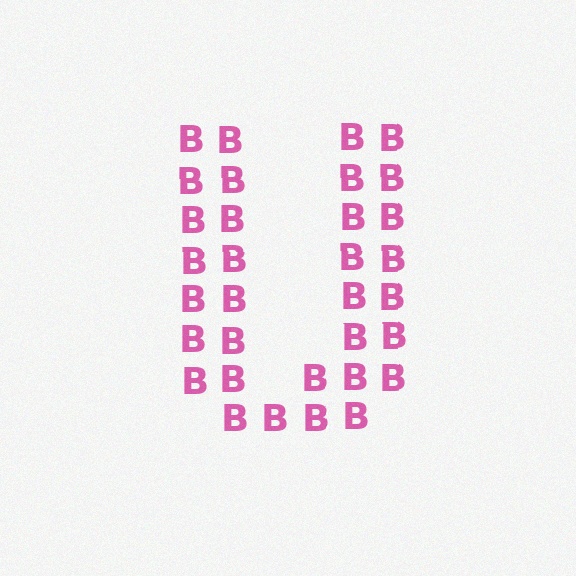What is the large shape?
The large shape is the letter U.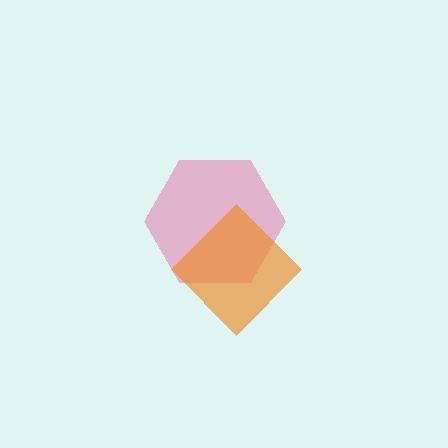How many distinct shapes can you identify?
There are 2 distinct shapes: a pink hexagon, an orange diamond.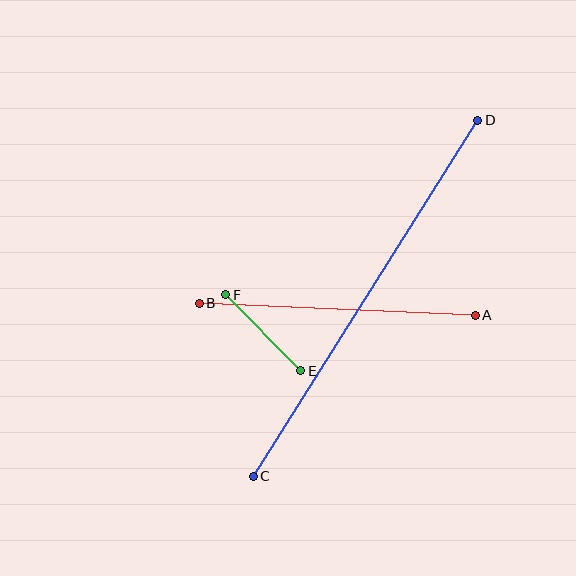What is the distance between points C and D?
The distance is approximately 421 pixels.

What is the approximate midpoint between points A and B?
The midpoint is at approximately (337, 309) pixels.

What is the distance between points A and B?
The distance is approximately 276 pixels.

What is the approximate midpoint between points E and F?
The midpoint is at approximately (263, 333) pixels.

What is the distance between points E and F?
The distance is approximately 107 pixels.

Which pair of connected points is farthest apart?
Points C and D are farthest apart.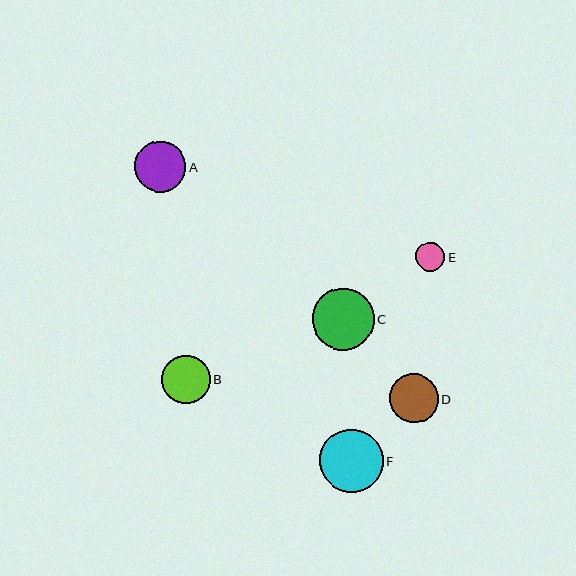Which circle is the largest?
Circle F is the largest with a size of approximately 64 pixels.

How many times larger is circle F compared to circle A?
Circle F is approximately 1.3 times the size of circle A.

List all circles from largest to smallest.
From largest to smallest: F, C, A, D, B, E.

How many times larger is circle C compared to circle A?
Circle C is approximately 1.2 times the size of circle A.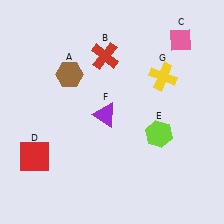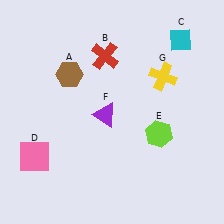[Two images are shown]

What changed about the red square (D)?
In Image 1, D is red. In Image 2, it changed to pink.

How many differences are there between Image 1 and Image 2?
There are 2 differences between the two images.